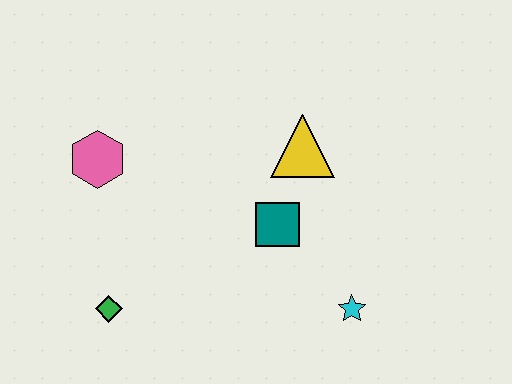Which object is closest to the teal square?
The yellow triangle is closest to the teal square.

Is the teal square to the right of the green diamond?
Yes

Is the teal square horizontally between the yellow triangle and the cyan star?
No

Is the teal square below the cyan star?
No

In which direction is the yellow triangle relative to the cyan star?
The yellow triangle is above the cyan star.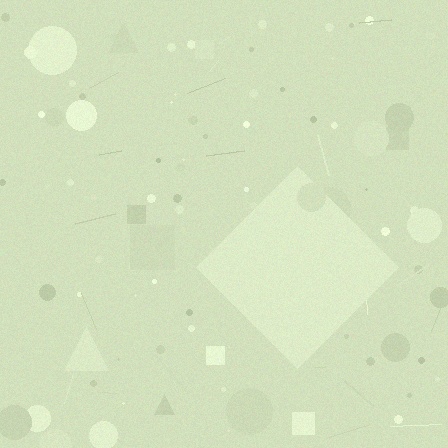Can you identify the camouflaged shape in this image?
The camouflaged shape is a diamond.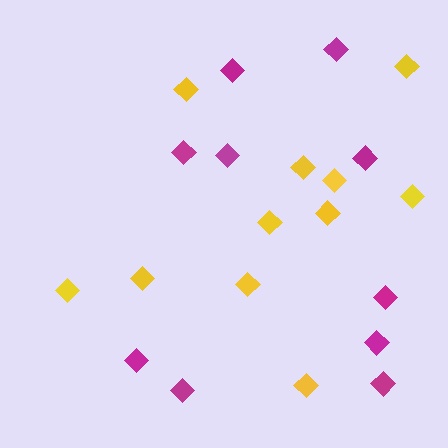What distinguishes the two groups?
There are 2 groups: one group of yellow diamonds (11) and one group of magenta diamonds (10).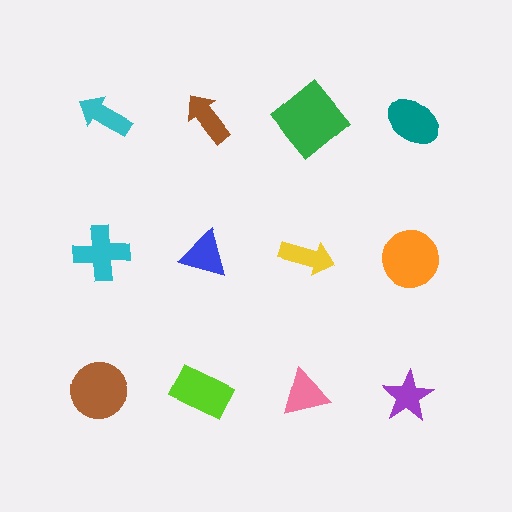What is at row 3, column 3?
A pink triangle.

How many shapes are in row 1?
4 shapes.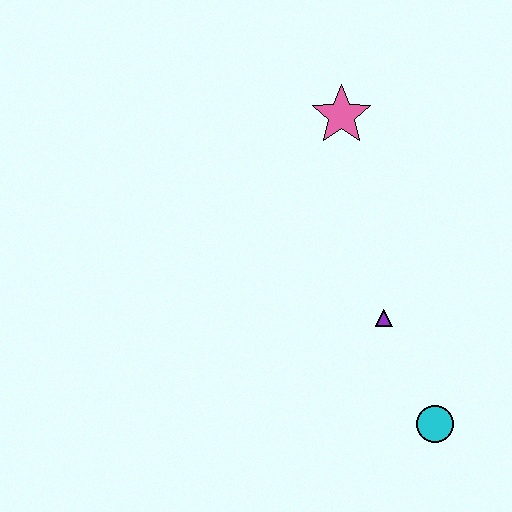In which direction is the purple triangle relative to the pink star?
The purple triangle is below the pink star.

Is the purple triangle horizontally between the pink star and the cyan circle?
Yes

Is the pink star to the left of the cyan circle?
Yes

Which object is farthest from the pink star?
The cyan circle is farthest from the pink star.